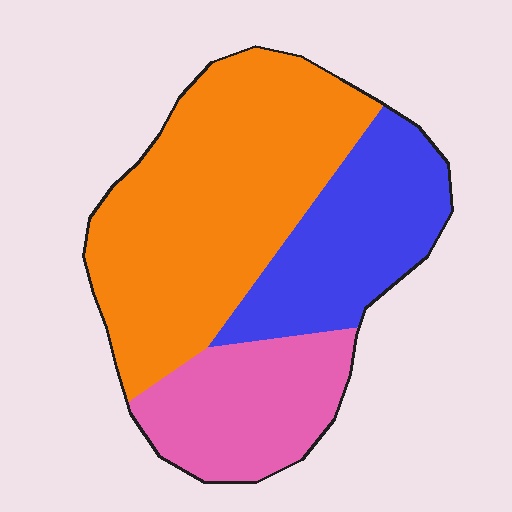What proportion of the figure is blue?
Blue covers roughly 25% of the figure.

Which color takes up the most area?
Orange, at roughly 50%.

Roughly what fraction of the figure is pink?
Pink takes up about one quarter (1/4) of the figure.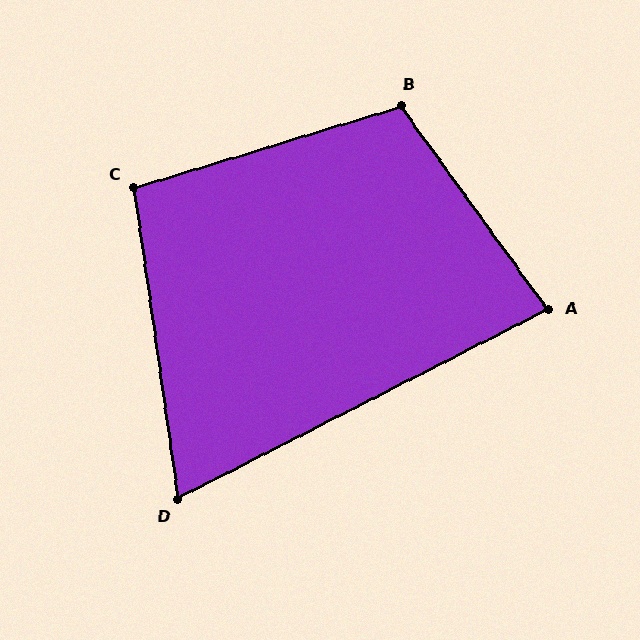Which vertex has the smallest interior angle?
D, at approximately 71 degrees.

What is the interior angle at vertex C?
Approximately 99 degrees (obtuse).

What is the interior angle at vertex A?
Approximately 81 degrees (acute).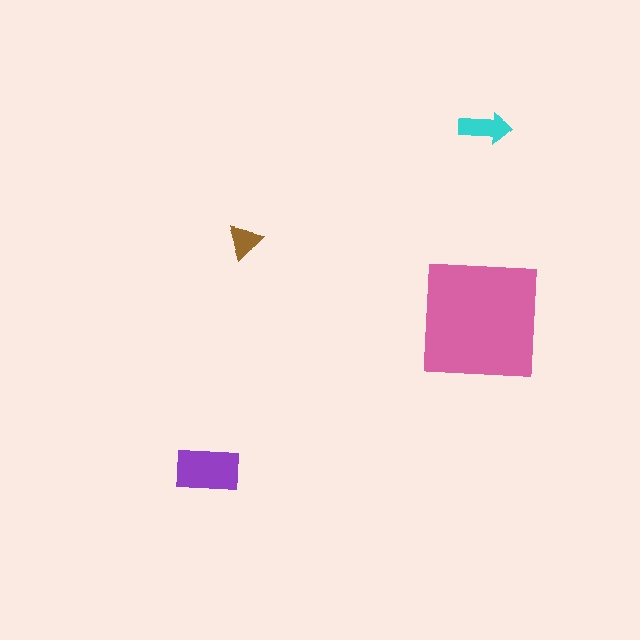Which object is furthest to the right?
The pink square is rightmost.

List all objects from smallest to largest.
The brown triangle, the cyan arrow, the purple rectangle, the pink square.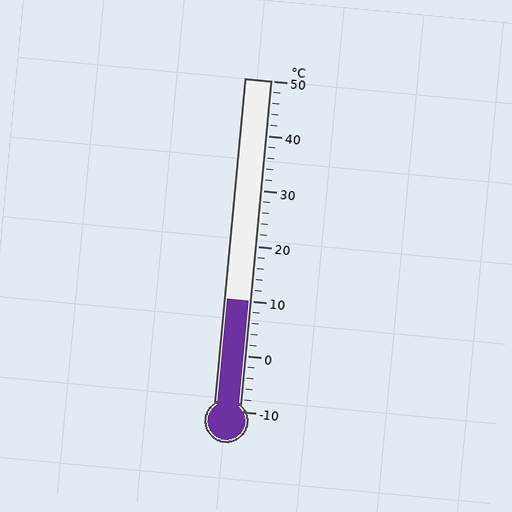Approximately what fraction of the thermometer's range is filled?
The thermometer is filled to approximately 35% of its range.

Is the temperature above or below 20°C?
The temperature is below 20°C.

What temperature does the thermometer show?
The thermometer shows approximately 10°C.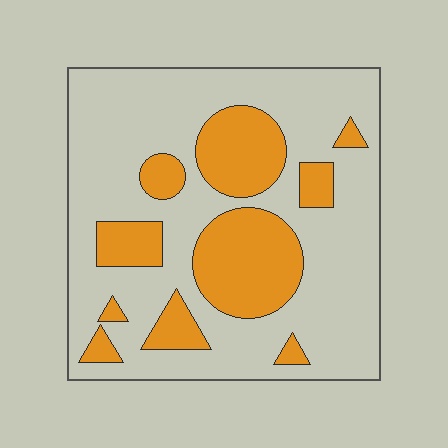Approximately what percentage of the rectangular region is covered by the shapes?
Approximately 30%.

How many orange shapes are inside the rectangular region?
10.